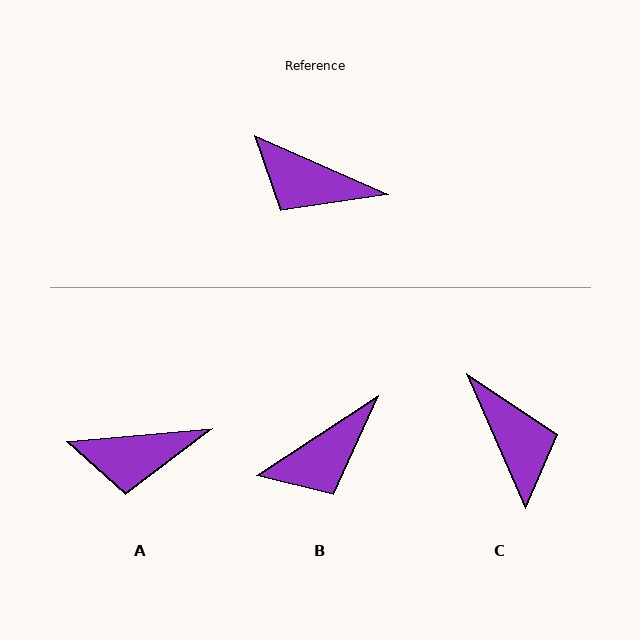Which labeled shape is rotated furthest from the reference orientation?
C, about 137 degrees away.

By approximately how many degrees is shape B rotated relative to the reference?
Approximately 57 degrees counter-clockwise.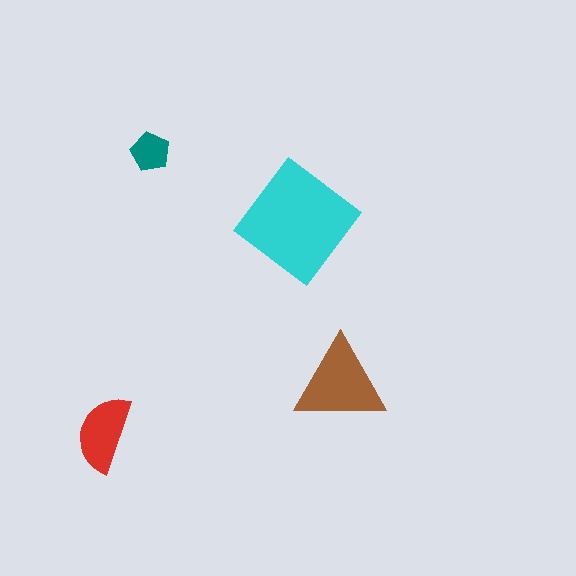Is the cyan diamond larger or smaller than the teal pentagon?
Larger.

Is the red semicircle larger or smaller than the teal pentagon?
Larger.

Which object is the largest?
The cyan diamond.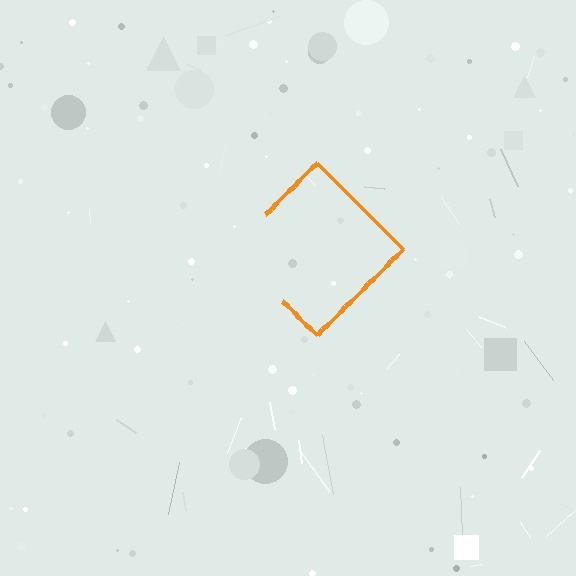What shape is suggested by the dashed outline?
The dashed outline suggests a diamond.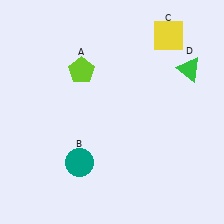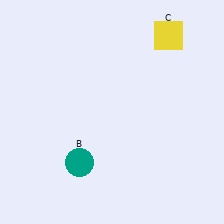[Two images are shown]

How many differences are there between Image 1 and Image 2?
There are 2 differences between the two images.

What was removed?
The lime pentagon (A), the green triangle (D) were removed in Image 2.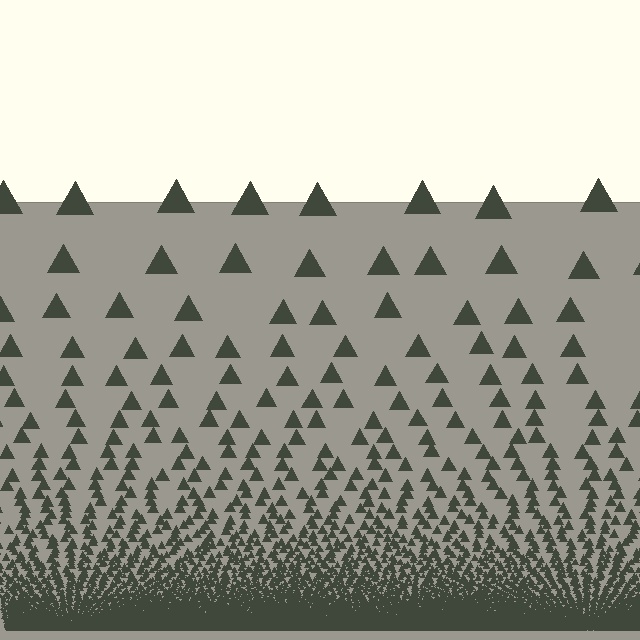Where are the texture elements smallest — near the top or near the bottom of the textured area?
Near the bottom.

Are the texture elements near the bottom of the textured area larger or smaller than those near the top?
Smaller. The gradient is inverted — elements near the bottom are smaller and denser.